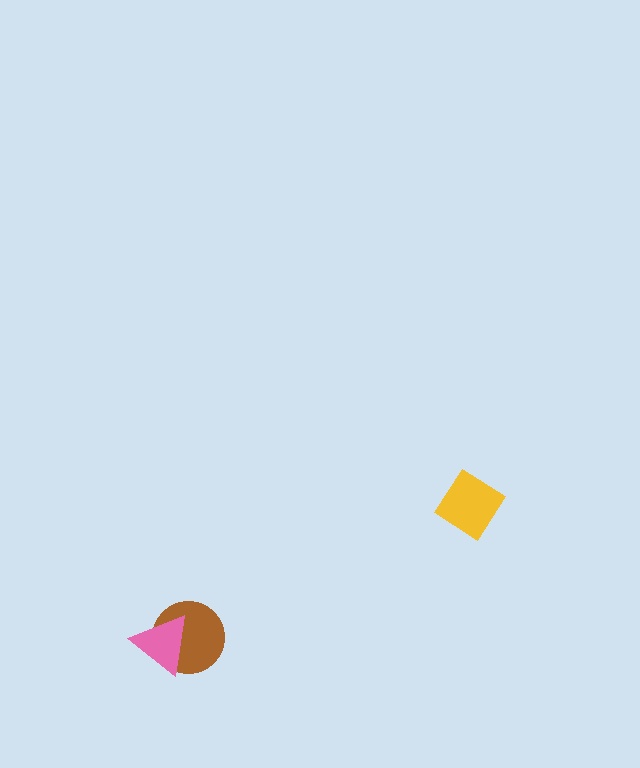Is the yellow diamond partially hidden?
No, no other shape covers it.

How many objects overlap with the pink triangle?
1 object overlaps with the pink triangle.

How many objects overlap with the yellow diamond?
0 objects overlap with the yellow diamond.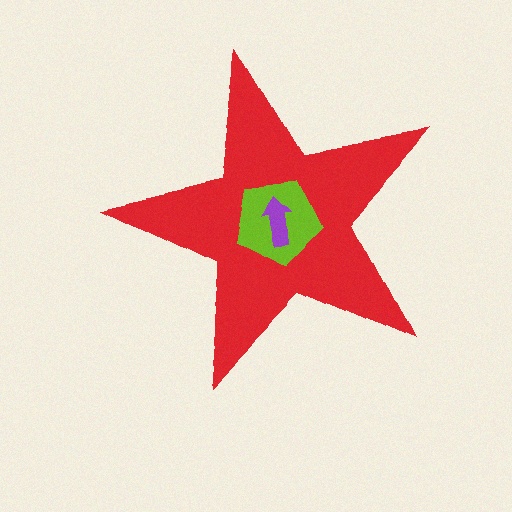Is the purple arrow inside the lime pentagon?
Yes.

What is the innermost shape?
The purple arrow.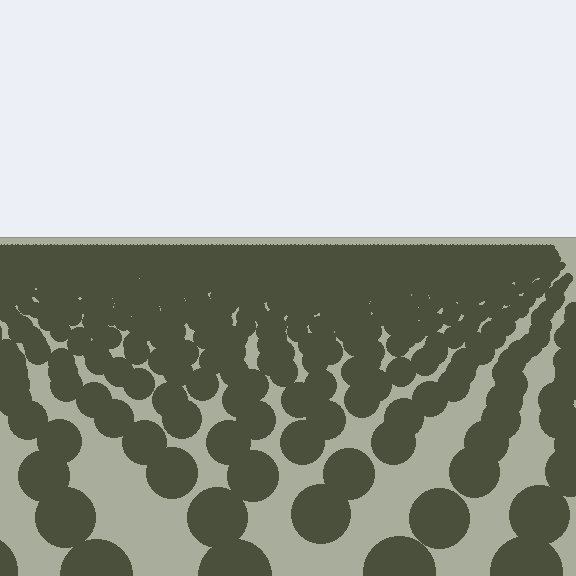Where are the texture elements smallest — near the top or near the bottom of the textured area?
Near the top.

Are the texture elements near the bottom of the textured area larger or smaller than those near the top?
Larger. Near the bottom, elements are closer to the viewer and appear at a bigger on-screen size.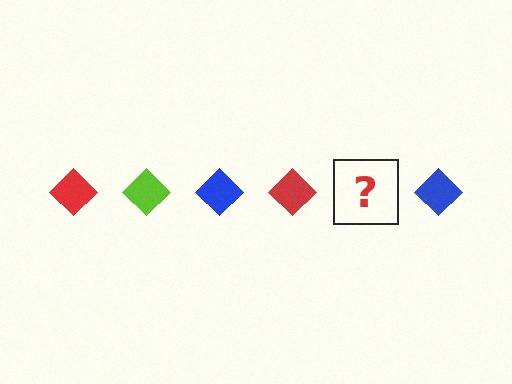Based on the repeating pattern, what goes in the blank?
The blank should be a lime diamond.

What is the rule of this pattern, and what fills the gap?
The rule is that the pattern cycles through red, lime, blue diamonds. The gap should be filled with a lime diamond.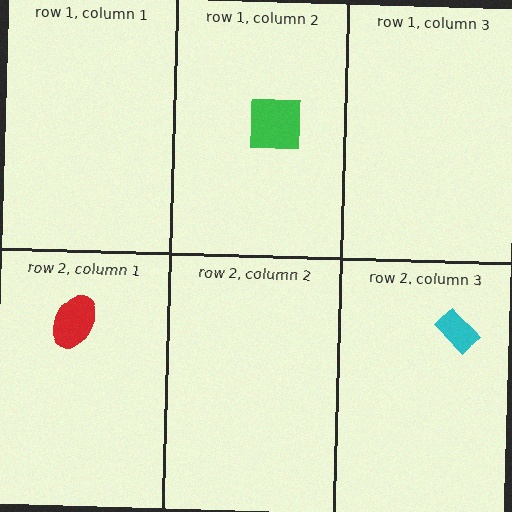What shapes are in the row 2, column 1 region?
The red ellipse.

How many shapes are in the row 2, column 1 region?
1.